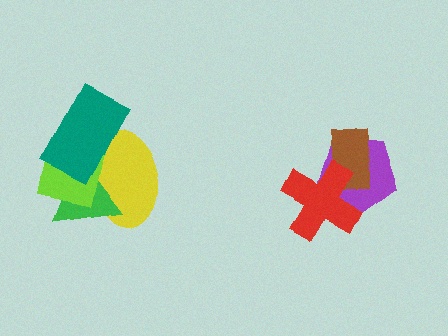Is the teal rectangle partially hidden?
No, no other shape covers it.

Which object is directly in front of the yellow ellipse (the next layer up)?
The green triangle is directly in front of the yellow ellipse.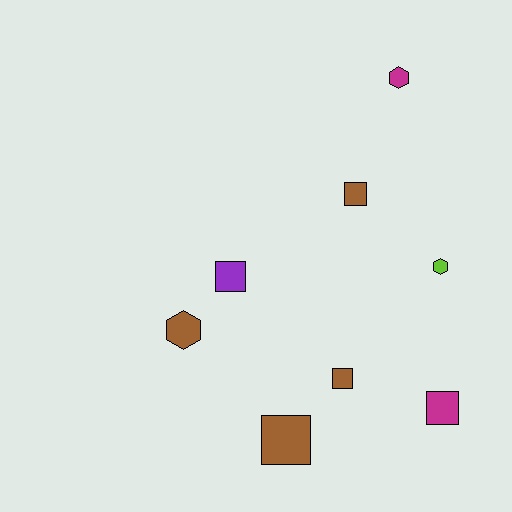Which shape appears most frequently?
Square, with 5 objects.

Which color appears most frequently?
Brown, with 4 objects.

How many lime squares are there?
There are no lime squares.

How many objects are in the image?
There are 8 objects.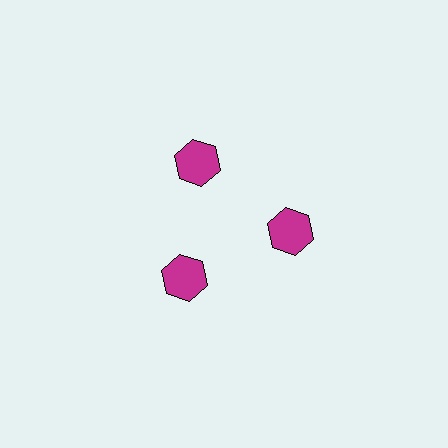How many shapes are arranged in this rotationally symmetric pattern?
There are 3 shapes, arranged in 3 groups of 1.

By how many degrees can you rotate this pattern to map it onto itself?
The pattern maps onto itself every 120 degrees of rotation.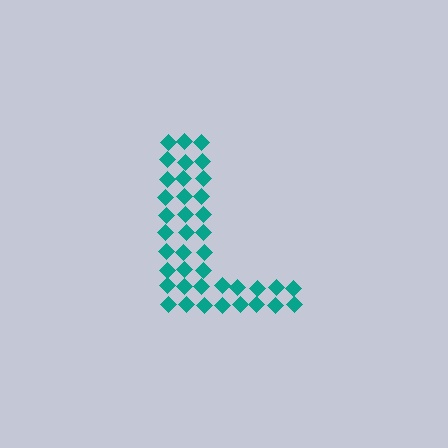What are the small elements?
The small elements are diamonds.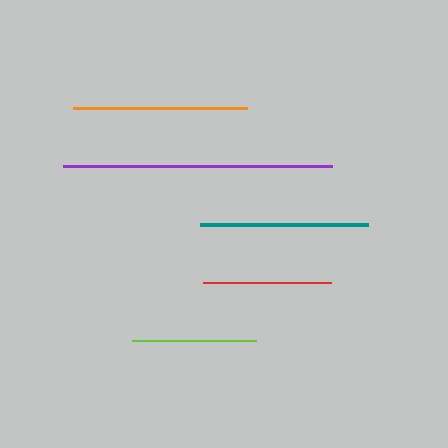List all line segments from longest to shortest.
From longest to shortest: purple, orange, teal, red, lime.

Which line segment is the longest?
The purple line is the longest at approximately 269 pixels.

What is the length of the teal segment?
The teal segment is approximately 168 pixels long.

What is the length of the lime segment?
The lime segment is approximately 124 pixels long.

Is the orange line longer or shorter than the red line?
The orange line is longer than the red line.